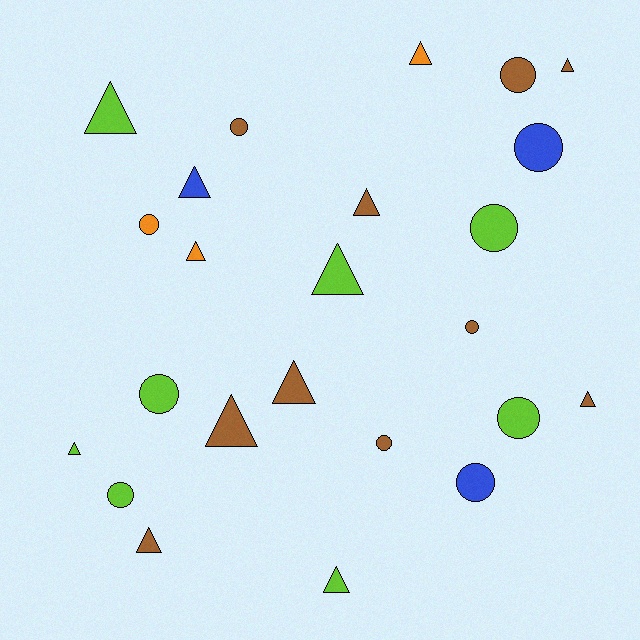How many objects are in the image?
There are 24 objects.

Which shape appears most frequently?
Triangle, with 13 objects.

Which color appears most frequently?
Brown, with 10 objects.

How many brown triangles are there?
There are 6 brown triangles.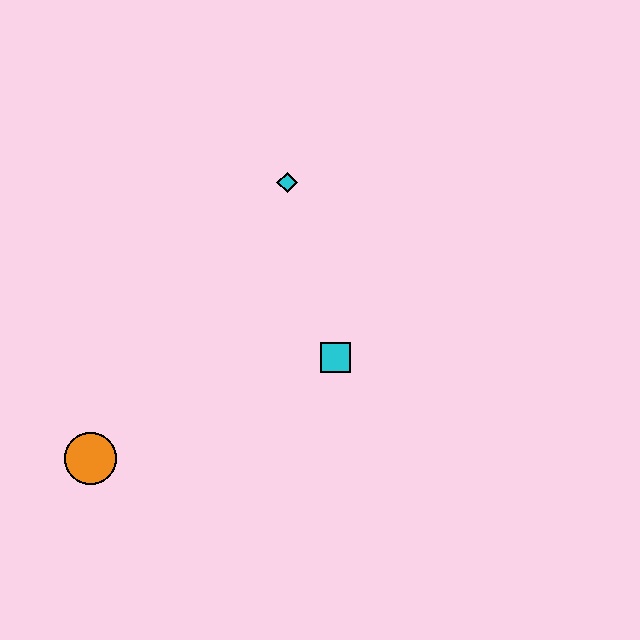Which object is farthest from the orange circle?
The cyan diamond is farthest from the orange circle.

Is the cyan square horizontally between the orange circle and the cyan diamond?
No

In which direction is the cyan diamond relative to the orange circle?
The cyan diamond is above the orange circle.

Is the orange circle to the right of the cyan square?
No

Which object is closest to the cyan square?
The cyan diamond is closest to the cyan square.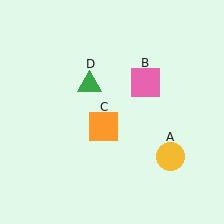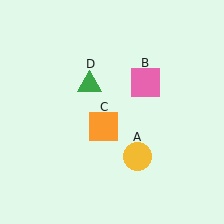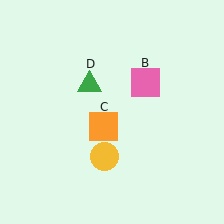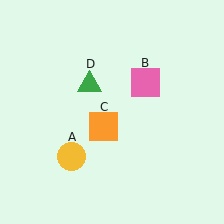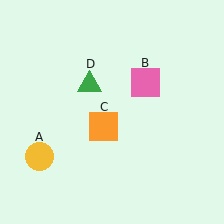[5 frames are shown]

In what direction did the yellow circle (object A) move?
The yellow circle (object A) moved left.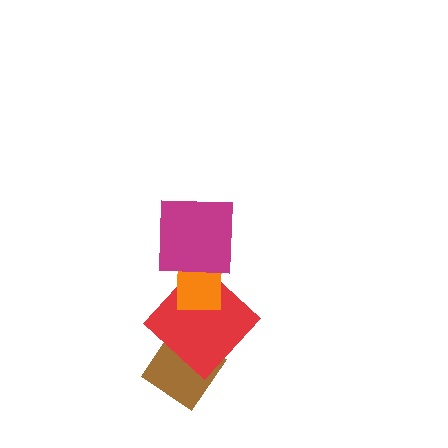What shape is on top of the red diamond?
The orange rectangle is on top of the red diamond.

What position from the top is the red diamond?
The red diamond is 3rd from the top.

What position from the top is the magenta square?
The magenta square is 1st from the top.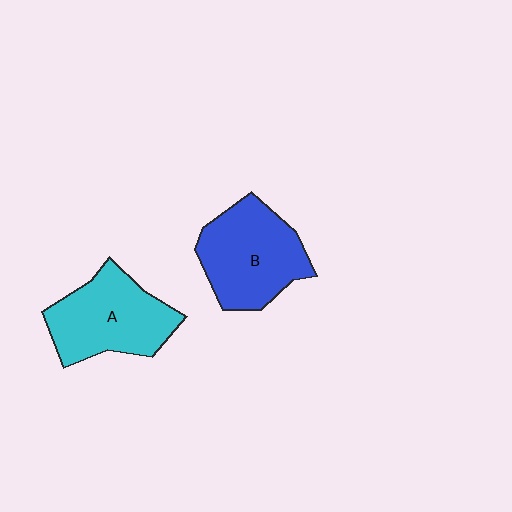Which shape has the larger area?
Shape B (blue).